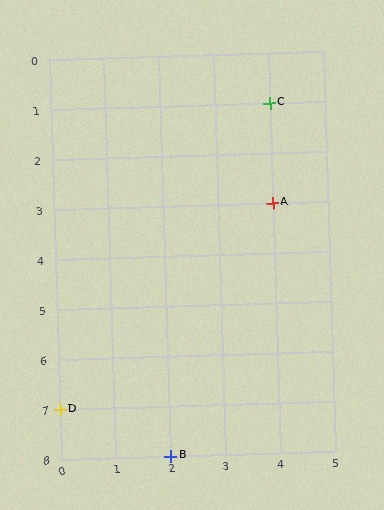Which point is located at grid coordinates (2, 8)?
Point B is at (2, 8).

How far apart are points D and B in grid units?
Points D and B are 2 columns and 1 row apart (about 2.2 grid units diagonally).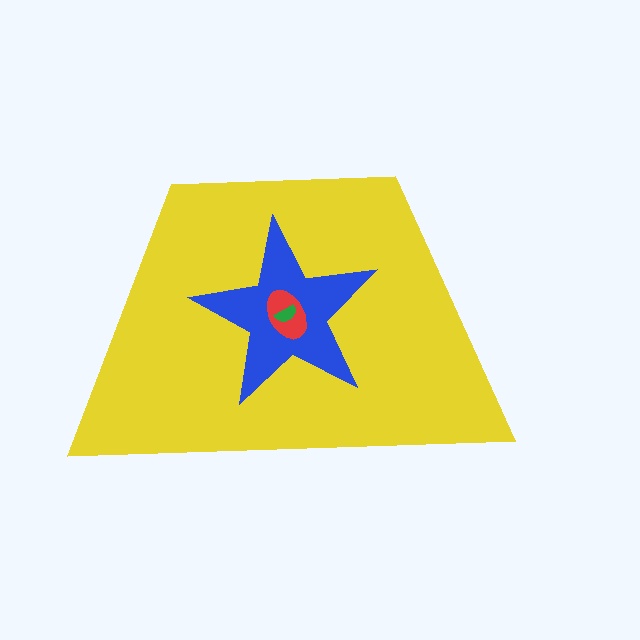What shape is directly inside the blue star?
The red ellipse.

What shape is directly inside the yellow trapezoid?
The blue star.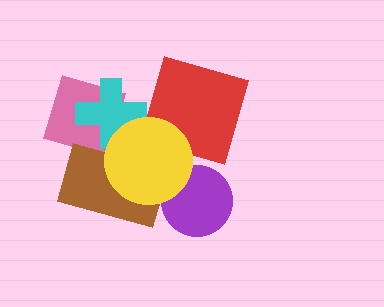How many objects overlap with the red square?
1 object overlaps with the red square.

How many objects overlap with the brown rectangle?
2 objects overlap with the brown rectangle.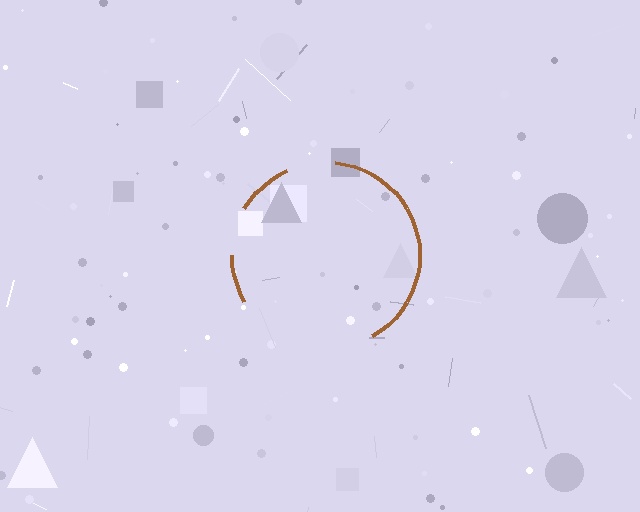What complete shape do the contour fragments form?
The contour fragments form a circle.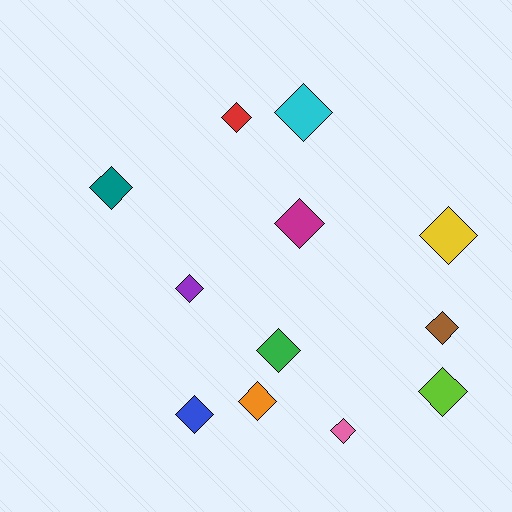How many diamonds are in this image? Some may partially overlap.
There are 12 diamonds.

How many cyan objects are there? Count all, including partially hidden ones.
There is 1 cyan object.